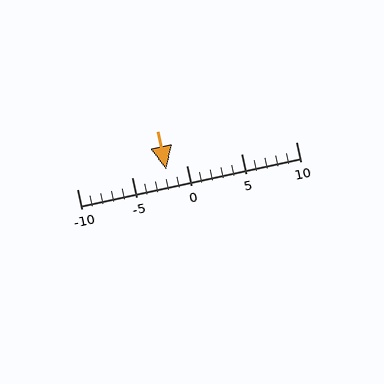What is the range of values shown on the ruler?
The ruler shows values from -10 to 10.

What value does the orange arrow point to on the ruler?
The orange arrow points to approximately -2.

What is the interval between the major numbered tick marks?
The major tick marks are spaced 5 units apart.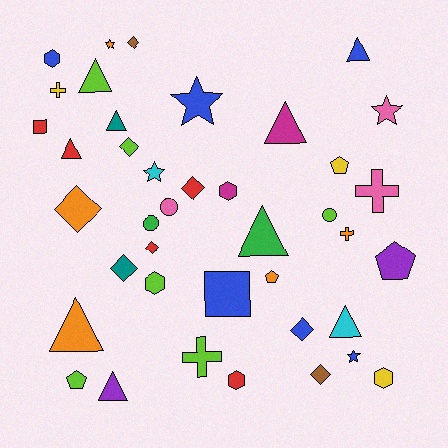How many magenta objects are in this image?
There are 2 magenta objects.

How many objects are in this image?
There are 40 objects.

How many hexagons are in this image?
There are 5 hexagons.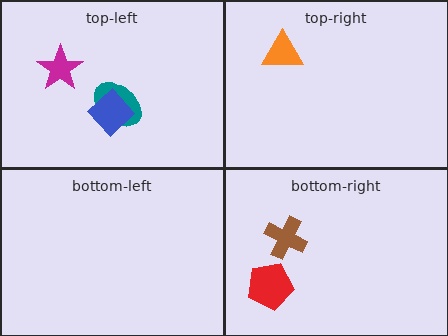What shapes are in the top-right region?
The orange triangle.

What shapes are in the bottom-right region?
The red pentagon, the brown cross.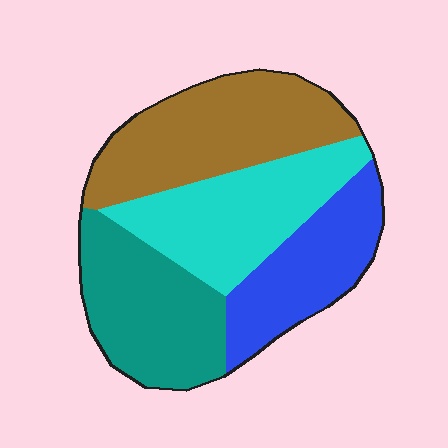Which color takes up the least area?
Blue, at roughly 20%.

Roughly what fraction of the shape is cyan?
Cyan covers 26% of the shape.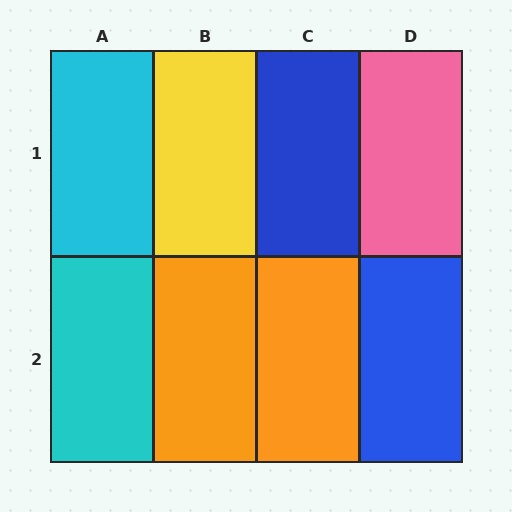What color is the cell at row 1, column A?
Cyan.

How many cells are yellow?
1 cell is yellow.